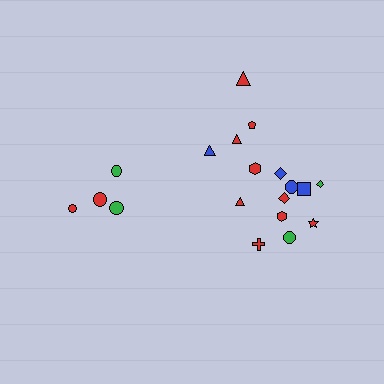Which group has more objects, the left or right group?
The right group.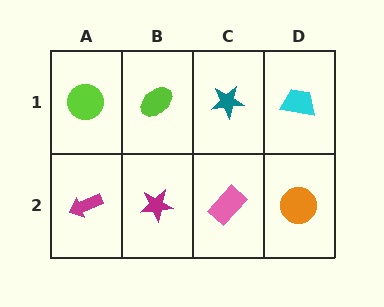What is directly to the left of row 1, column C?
A lime ellipse.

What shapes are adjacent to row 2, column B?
A lime ellipse (row 1, column B), a magenta arrow (row 2, column A), a pink rectangle (row 2, column C).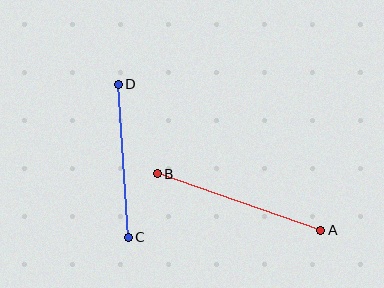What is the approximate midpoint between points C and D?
The midpoint is at approximately (123, 161) pixels.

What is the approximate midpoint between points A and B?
The midpoint is at approximately (239, 202) pixels.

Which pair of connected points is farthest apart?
Points A and B are farthest apart.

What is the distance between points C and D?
The distance is approximately 153 pixels.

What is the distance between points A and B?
The distance is approximately 173 pixels.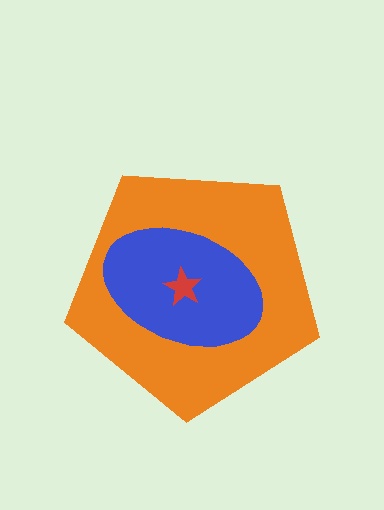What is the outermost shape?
The orange pentagon.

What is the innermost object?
The red star.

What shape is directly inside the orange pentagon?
The blue ellipse.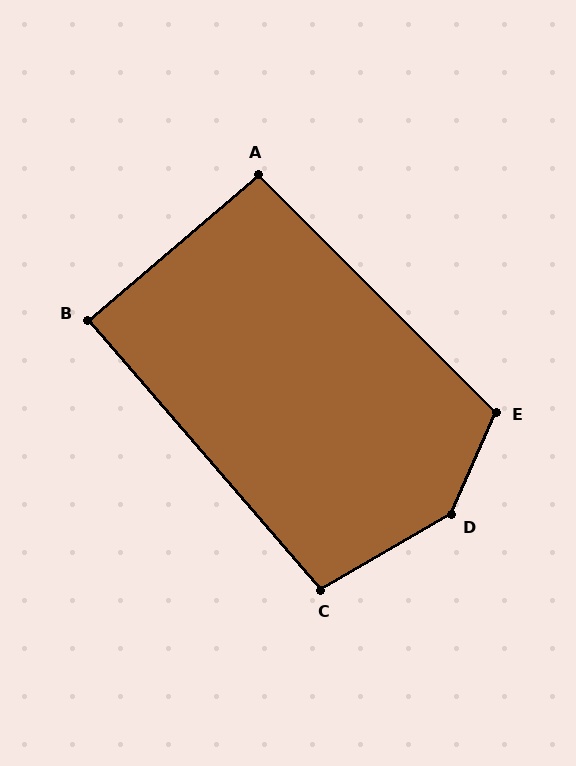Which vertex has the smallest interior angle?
B, at approximately 90 degrees.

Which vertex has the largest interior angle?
D, at approximately 143 degrees.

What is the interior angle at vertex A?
Approximately 95 degrees (approximately right).